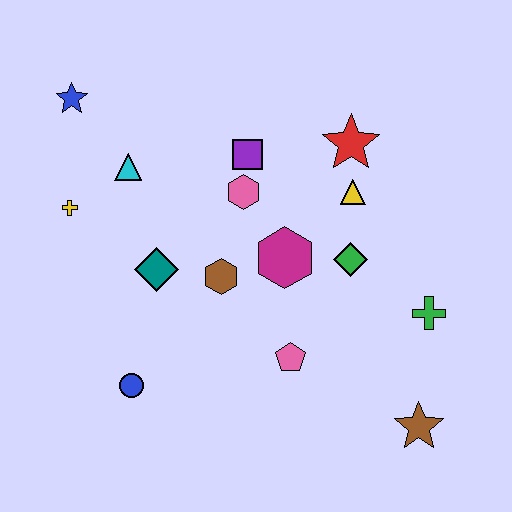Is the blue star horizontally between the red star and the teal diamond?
No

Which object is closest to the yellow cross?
The cyan triangle is closest to the yellow cross.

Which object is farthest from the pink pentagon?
The blue star is farthest from the pink pentagon.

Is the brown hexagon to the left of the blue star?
No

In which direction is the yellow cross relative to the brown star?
The yellow cross is to the left of the brown star.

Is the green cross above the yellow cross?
No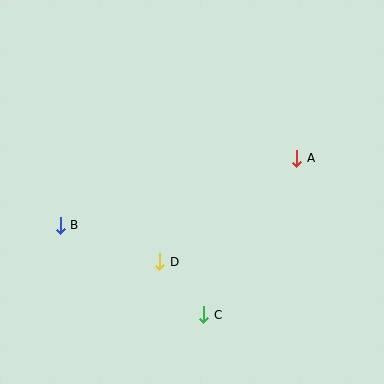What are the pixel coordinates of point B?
Point B is at (60, 225).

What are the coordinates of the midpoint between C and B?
The midpoint between C and B is at (132, 270).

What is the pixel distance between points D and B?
The distance between D and B is 106 pixels.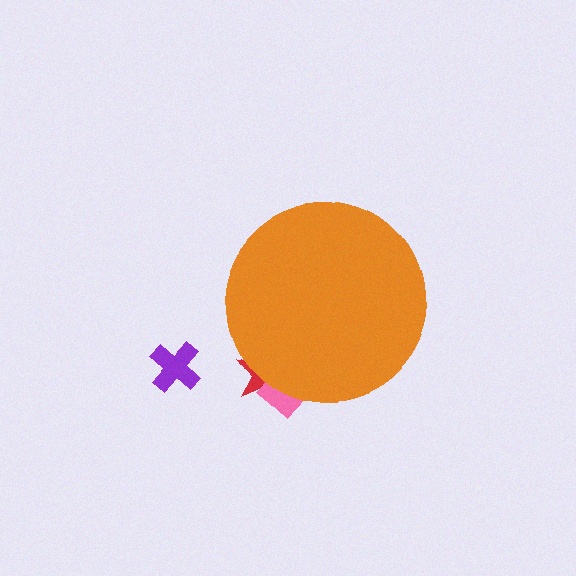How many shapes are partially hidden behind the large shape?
2 shapes are partially hidden.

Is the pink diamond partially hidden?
Yes, the pink diamond is partially hidden behind the orange circle.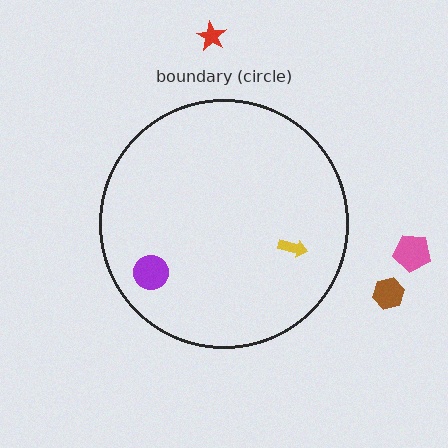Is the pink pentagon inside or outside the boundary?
Outside.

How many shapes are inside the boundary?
2 inside, 3 outside.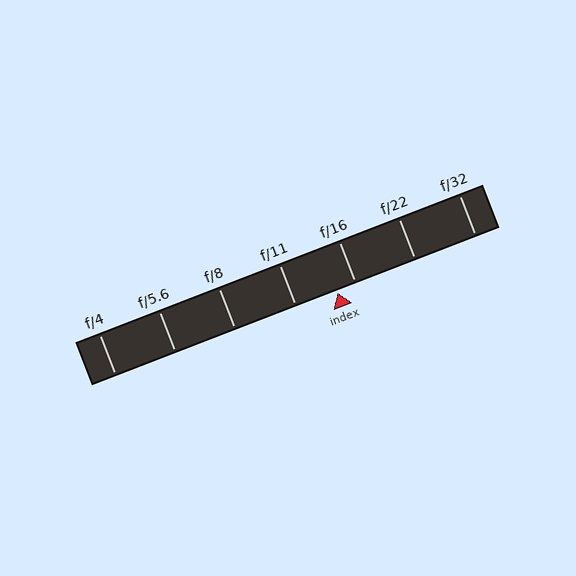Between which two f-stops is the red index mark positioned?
The index mark is between f/11 and f/16.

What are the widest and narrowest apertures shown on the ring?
The widest aperture shown is f/4 and the narrowest is f/32.